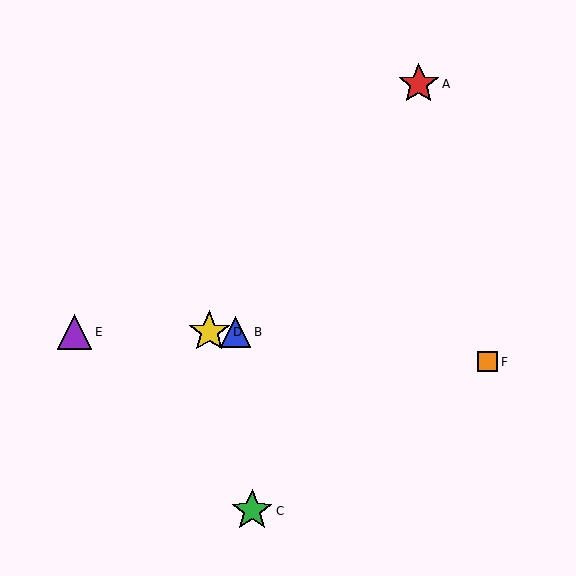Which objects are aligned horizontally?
Objects B, D, E are aligned horizontally.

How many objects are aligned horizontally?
3 objects (B, D, E) are aligned horizontally.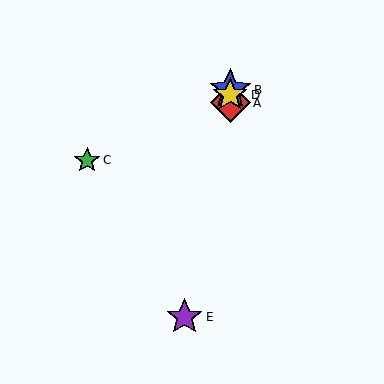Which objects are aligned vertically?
Objects A, B, D are aligned vertically.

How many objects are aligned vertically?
3 objects (A, B, D) are aligned vertically.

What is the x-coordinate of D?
Object D is at x≈230.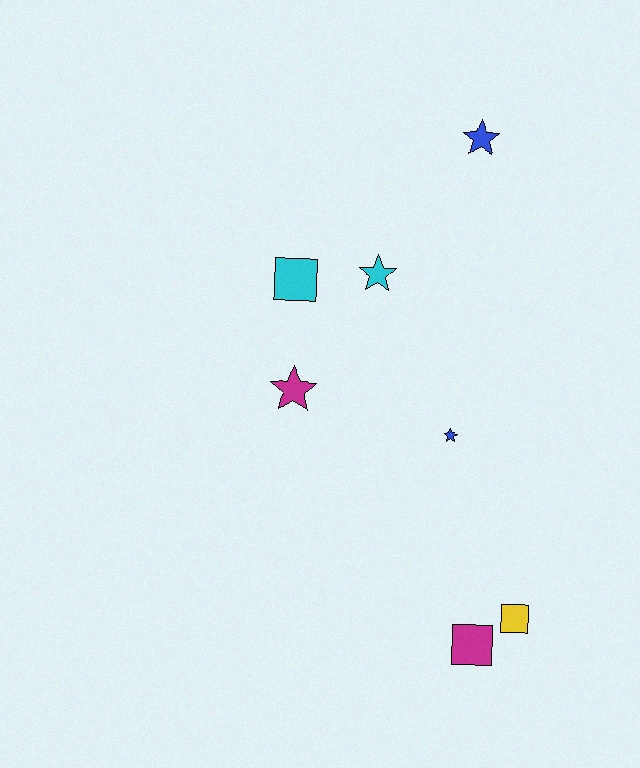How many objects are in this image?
There are 7 objects.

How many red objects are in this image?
There are no red objects.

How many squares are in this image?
There are 3 squares.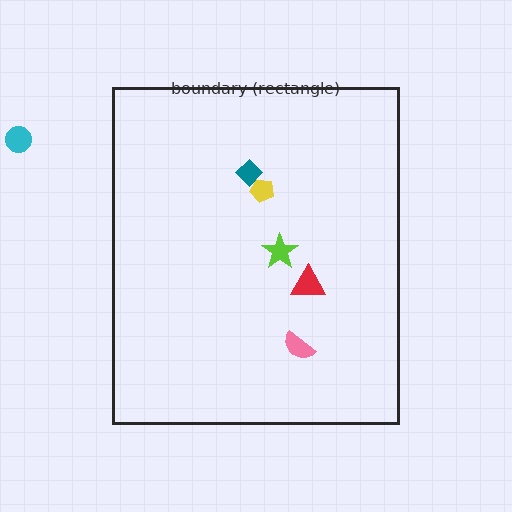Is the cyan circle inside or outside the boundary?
Outside.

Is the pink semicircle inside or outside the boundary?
Inside.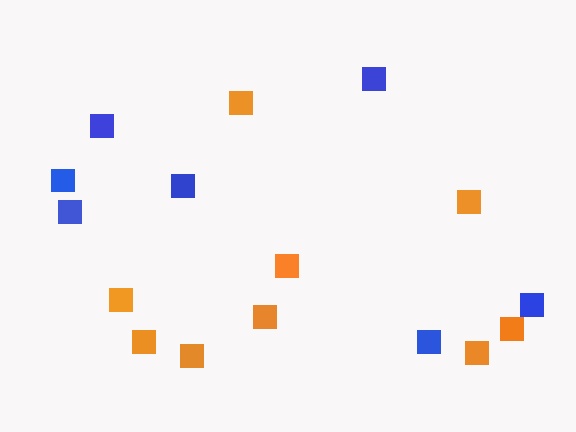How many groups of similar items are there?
There are 2 groups: one group of orange squares (9) and one group of blue squares (7).